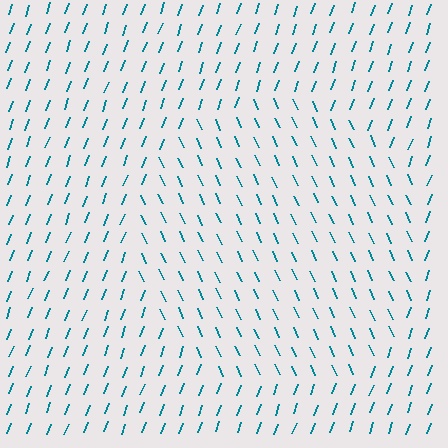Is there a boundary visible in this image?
Yes, there is a texture boundary formed by a change in line orientation.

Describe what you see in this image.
The image is filled with small teal line segments. A circle region in the image has lines oriented differently from the surrounding lines, creating a visible texture boundary.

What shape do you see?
I see a circle.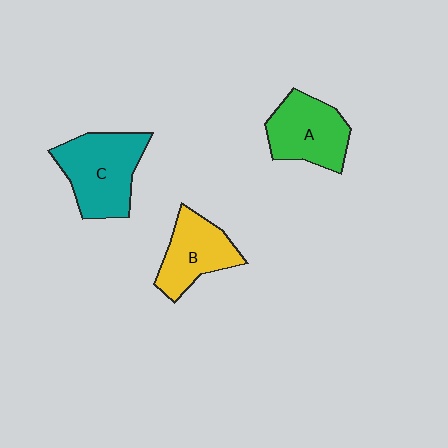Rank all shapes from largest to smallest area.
From largest to smallest: C (teal), A (green), B (yellow).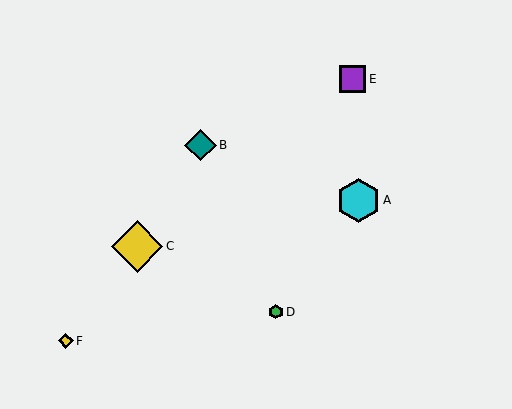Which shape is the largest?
The yellow diamond (labeled C) is the largest.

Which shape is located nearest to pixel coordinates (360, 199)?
The cyan hexagon (labeled A) at (359, 200) is nearest to that location.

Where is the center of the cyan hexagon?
The center of the cyan hexagon is at (359, 200).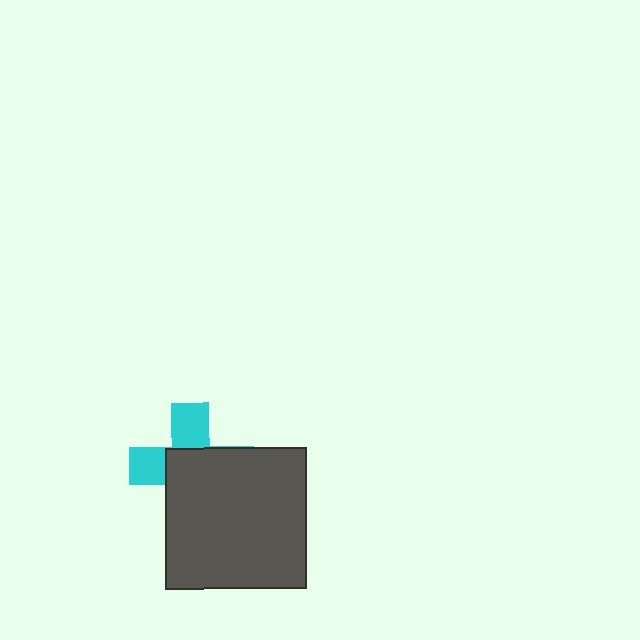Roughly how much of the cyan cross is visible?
A small part of it is visible (roughly 40%).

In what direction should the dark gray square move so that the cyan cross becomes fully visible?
The dark gray square should move toward the lower-right. That is the shortest direction to clear the overlap and leave the cyan cross fully visible.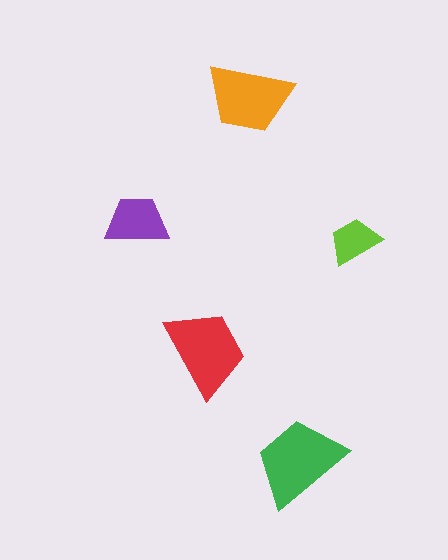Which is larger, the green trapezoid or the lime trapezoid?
The green one.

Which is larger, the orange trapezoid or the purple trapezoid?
The orange one.